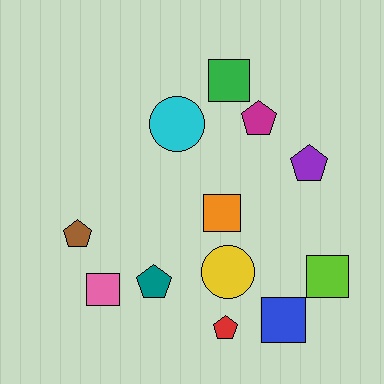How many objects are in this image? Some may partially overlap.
There are 12 objects.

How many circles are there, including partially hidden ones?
There are 2 circles.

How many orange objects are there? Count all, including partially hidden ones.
There is 1 orange object.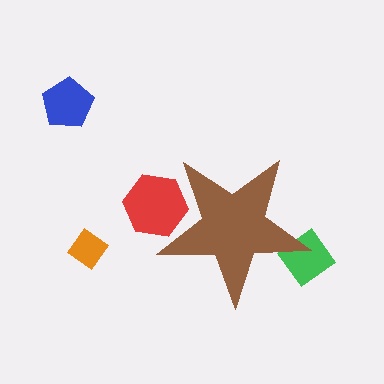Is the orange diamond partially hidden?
No, the orange diamond is fully visible.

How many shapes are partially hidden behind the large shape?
2 shapes are partially hidden.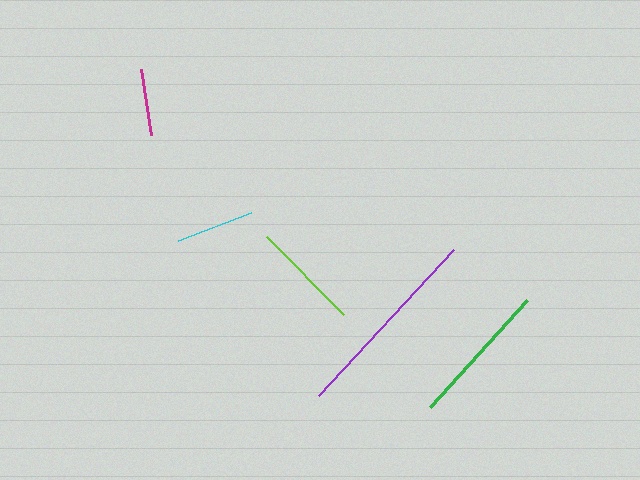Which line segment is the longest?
The purple line is the longest at approximately 199 pixels.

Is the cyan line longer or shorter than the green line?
The green line is longer than the cyan line.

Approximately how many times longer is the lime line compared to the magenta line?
The lime line is approximately 1.6 times the length of the magenta line.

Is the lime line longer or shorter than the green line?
The green line is longer than the lime line.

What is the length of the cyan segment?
The cyan segment is approximately 79 pixels long.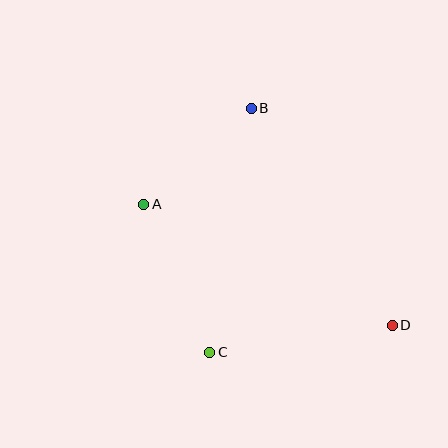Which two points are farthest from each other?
Points A and D are farthest from each other.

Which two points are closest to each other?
Points A and B are closest to each other.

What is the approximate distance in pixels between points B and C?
The distance between B and C is approximately 248 pixels.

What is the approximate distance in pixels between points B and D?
The distance between B and D is approximately 258 pixels.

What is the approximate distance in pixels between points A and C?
The distance between A and C is approximately 162 pixels.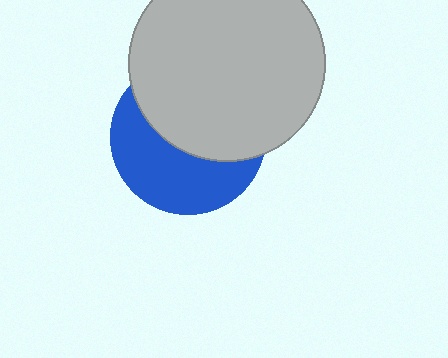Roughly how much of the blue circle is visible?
About half of it is visible (roughly 47%).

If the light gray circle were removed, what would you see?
You would see the complete blue circle.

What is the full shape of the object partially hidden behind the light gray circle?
The partially hidden object is a blue circle.